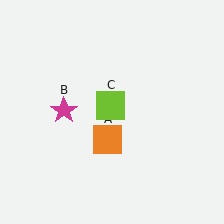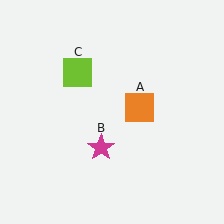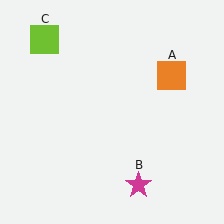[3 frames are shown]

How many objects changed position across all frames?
3 objects changed position: orange square (object A), magenta star (object B), lime square (object C).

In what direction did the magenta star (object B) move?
The magenta star (object B) moved down and to the right.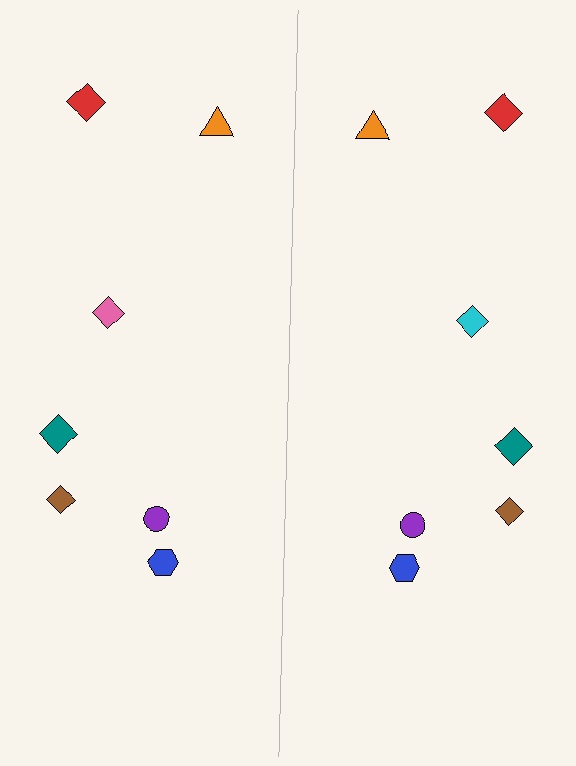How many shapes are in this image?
There are 14 shapes in this image.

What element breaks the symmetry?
The cyan diamond on the right side breaks the symmetry — its mirror counterpart is pink.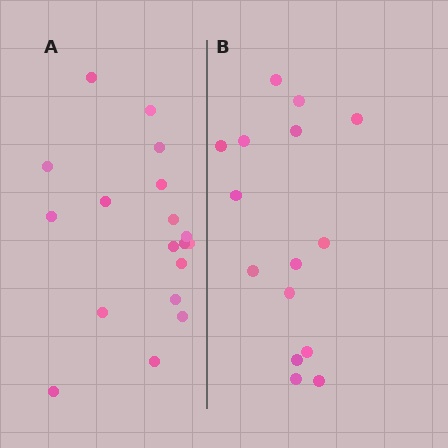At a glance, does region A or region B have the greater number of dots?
Region A (the left region) has more dots.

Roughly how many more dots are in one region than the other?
Region A has just a few more — roughly 2 or 3 more dots than region B.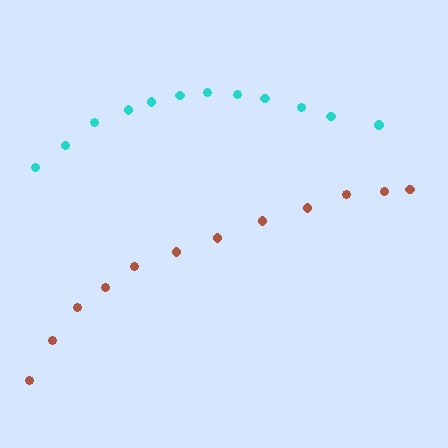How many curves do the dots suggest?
There are 2 distinct paths.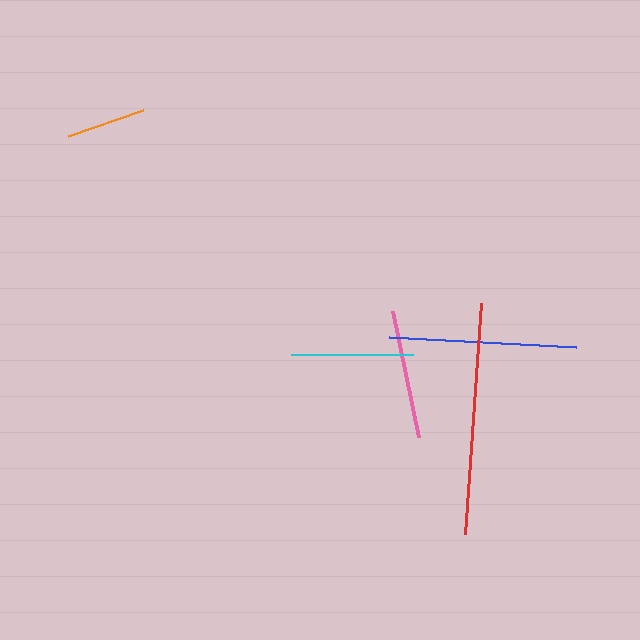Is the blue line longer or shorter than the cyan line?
The blue line is longer than the cyan line.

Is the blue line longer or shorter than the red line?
The red line is longer than the blue line.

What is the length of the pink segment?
The pink segment is approximately 129 pixels long.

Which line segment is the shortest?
The orange line is the shortest at approximately 80 pixels.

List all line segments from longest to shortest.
From longest to shortest: red, blue, pink, cyan, orange.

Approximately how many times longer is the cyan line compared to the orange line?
The cyan line is approximately 1.5 times the length of the orange line.